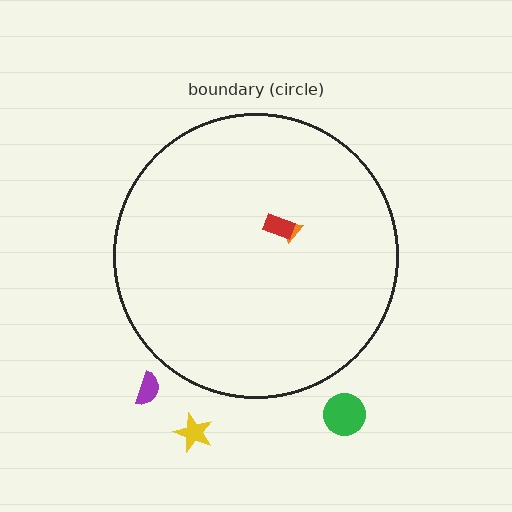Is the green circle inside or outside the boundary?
Outside.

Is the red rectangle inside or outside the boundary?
Inside.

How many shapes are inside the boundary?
2 inside, 3 outside.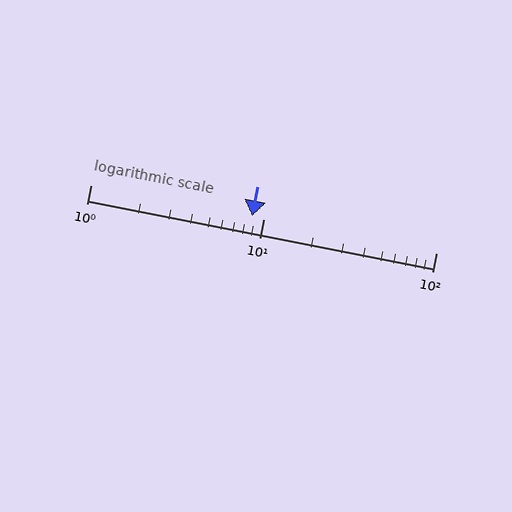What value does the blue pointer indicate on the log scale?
The pointer indicates approximately 8.6.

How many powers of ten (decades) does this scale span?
The scale spans 2 decades, from 1 to 100.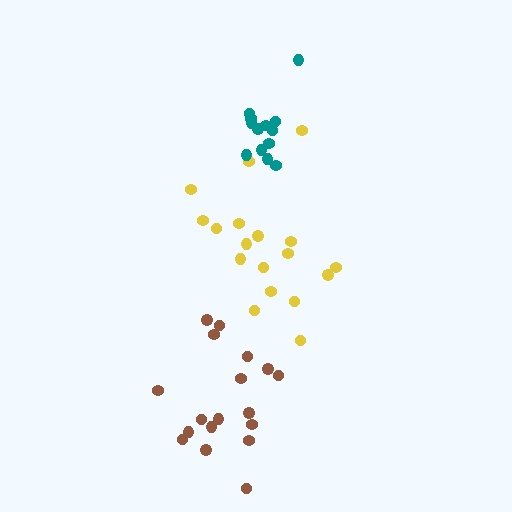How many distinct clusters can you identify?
There are 3 distinct clusters.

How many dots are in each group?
Group 1: 18 dots, Group 2: 18 dots, Group 3: 13 dots (49 total).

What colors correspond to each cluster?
The clusters are colored: yellow, brown, teal.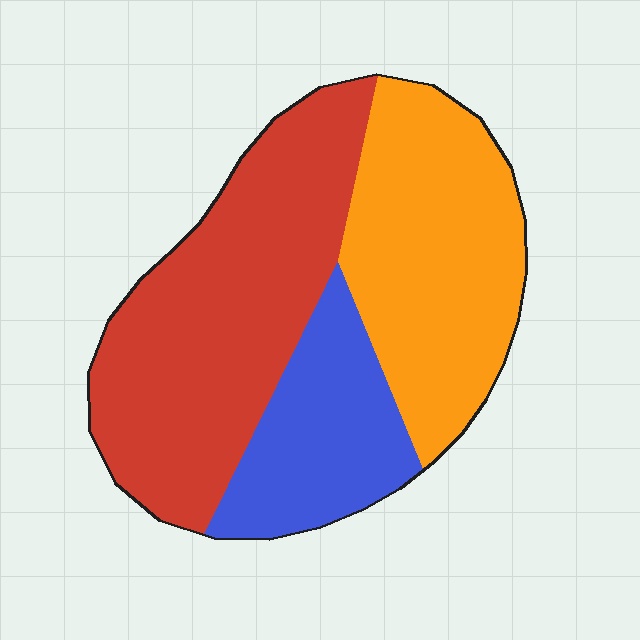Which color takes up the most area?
Red, at roughly 45%.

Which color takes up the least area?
Blue, at roughly 20%.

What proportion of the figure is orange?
Orange covers roughly 35% of the figure.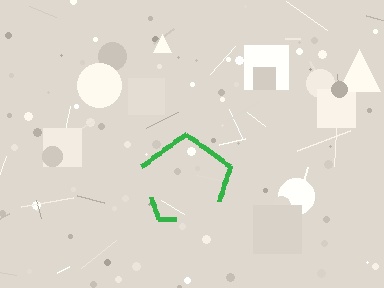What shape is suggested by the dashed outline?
The dashed outline suggests a pentagon.